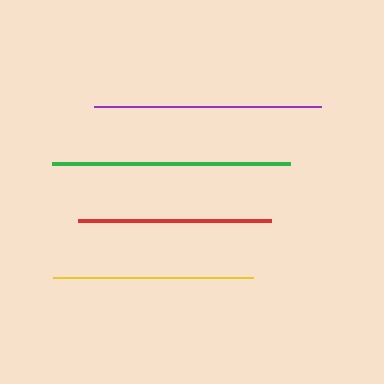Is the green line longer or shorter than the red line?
The green line is longer than the red line.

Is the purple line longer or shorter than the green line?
The green line is longer than the purple line.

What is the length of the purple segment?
The purple segment is approximately 228 pixels long.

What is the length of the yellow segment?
The yellow segment is approximately 201 pixels long.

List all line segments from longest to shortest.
From longest to shortest: green, purple, yellow, red.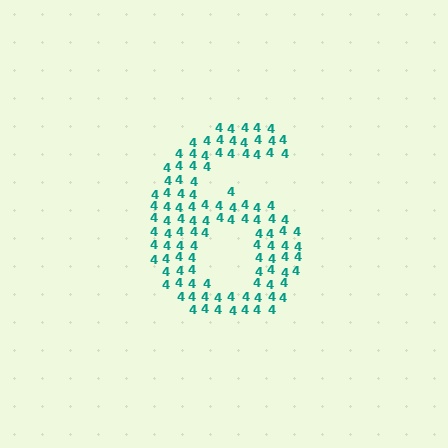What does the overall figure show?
The overall figure shows the digit 6.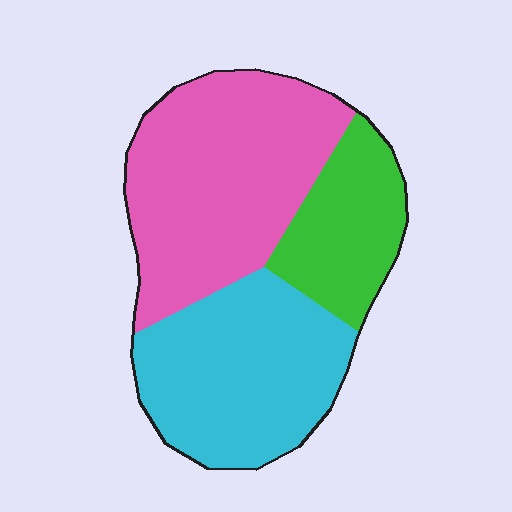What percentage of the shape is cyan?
Cyan covers about 35% of the shape.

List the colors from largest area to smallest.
From largest to smallest: pink, cyan, green.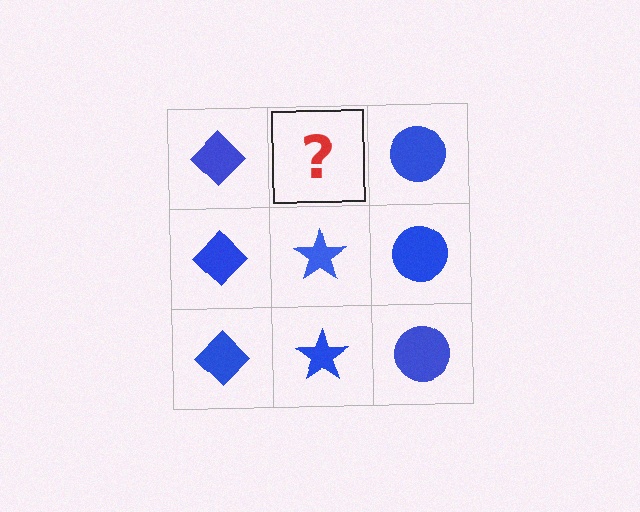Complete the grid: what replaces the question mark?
The question mark should be replaced with a blue star.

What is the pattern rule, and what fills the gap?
The rule is that each column has a consistent shape. The gap should be filled with a blue star.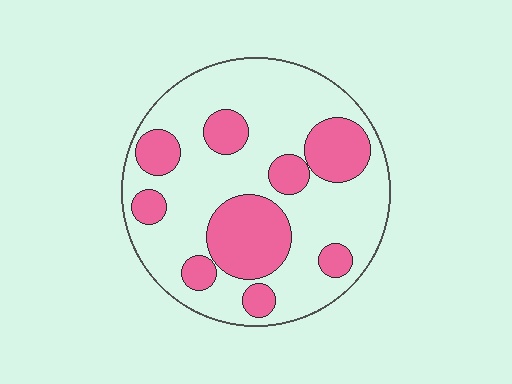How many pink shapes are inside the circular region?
9.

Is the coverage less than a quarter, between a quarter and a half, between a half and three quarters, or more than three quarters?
Between a quarter and a half.